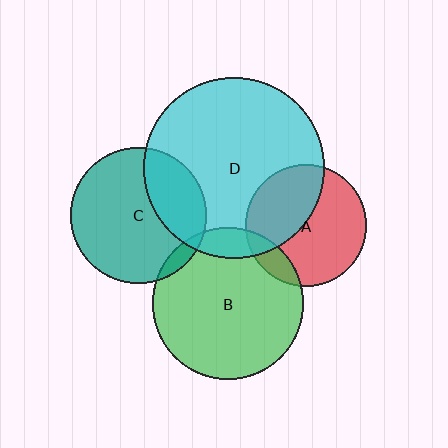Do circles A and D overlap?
Yes.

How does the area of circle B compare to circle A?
Approximately 1.6 times.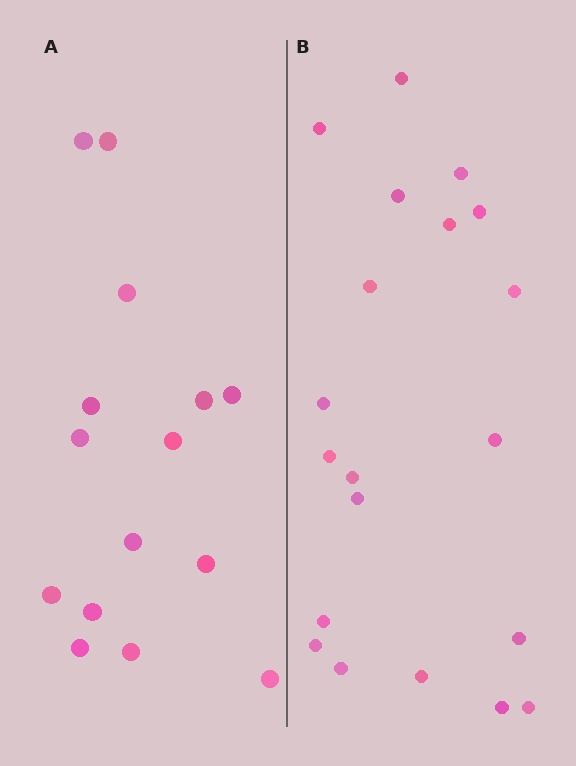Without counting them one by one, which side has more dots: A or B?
Region B (the right region) has more dots.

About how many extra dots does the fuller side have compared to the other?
Region B has about 5 more dots than region A.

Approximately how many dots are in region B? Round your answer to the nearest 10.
About 20 dots.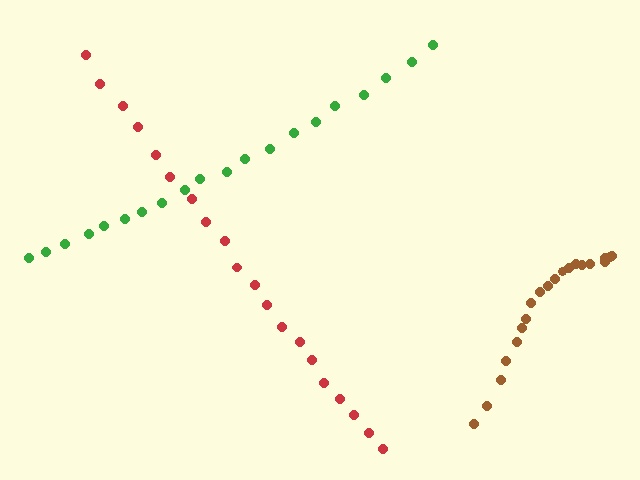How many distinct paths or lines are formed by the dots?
There are 3 distinct paths.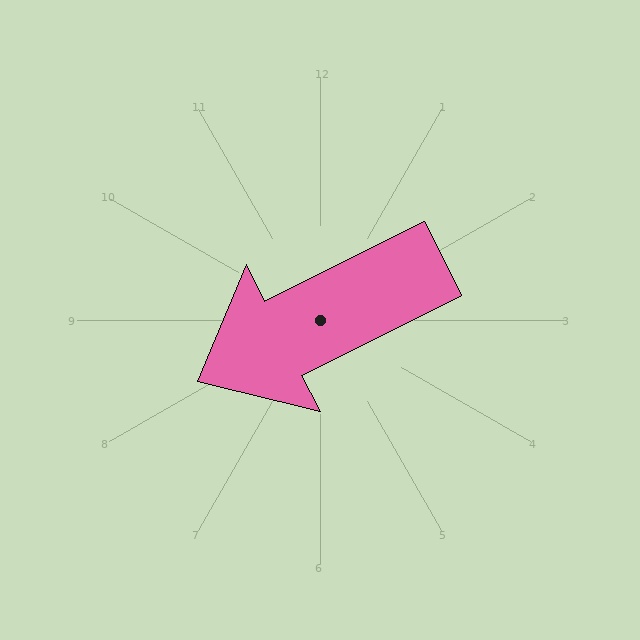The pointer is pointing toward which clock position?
Roughly 8 o'clock.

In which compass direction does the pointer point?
Southwest.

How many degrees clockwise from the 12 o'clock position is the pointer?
Approximately 243 degrees.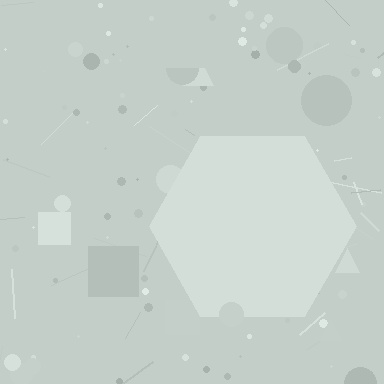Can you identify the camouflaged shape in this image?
The camouflaged shape is a hexagon.